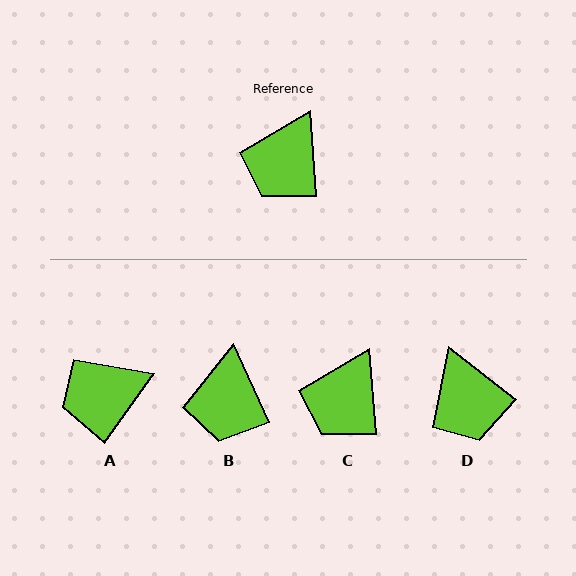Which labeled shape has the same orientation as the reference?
C.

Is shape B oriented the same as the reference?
No, it is off by about 20 degrees.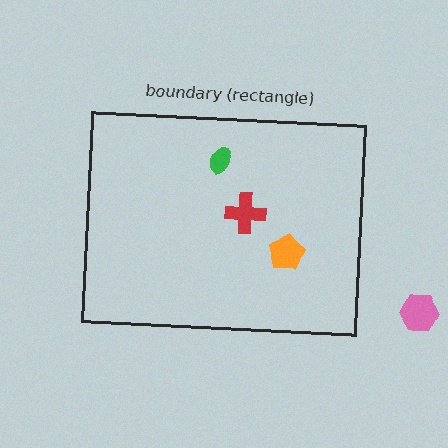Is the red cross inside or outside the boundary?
Inside.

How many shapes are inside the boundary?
3 inside, 1 outside.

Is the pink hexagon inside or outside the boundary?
Outside.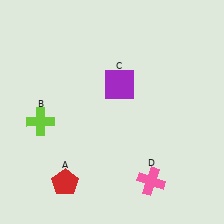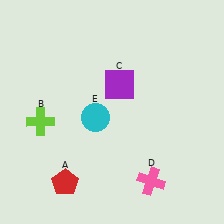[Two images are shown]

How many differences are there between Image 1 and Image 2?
There is 1 difference between the two images.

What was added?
A cyan circle (E) was added in Image 2.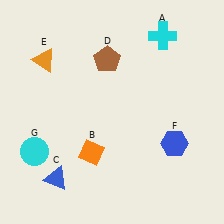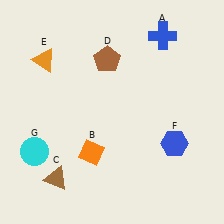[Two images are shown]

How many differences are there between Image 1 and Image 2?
There are 2 differences between the two images.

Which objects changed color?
A changed from cyan to blue. C changed from blue to brown.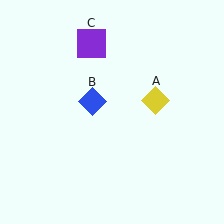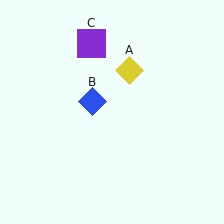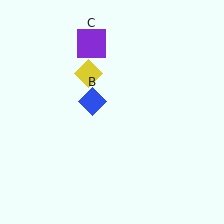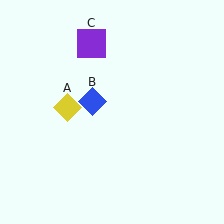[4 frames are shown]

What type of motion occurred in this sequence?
The yellow diamond (object A) rotated counterclockwise around the center of the scene.